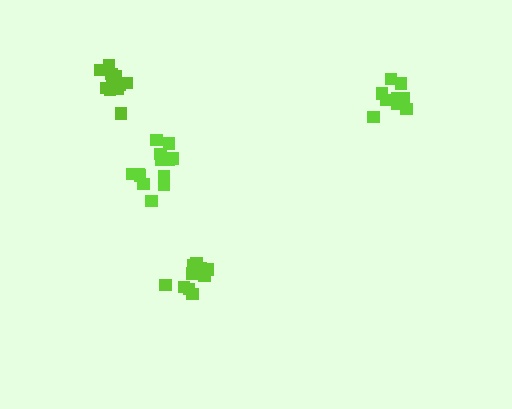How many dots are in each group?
Group 1: 13 dots, Group 2: 10 dots, Group 3: 12 dots, Group 4: 11 dots (46 total).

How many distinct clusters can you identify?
There are 4 distinct clusters.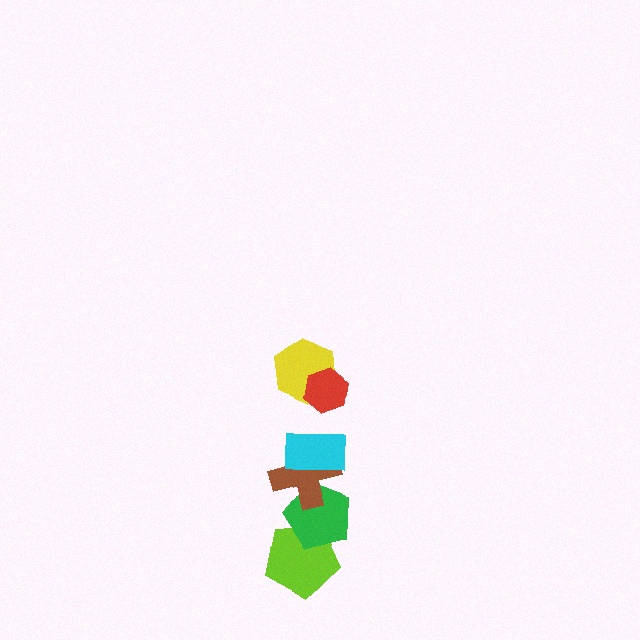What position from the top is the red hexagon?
The red hexagon is 1st from the top.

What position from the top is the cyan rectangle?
The cyan rectangle is 3rd from the top.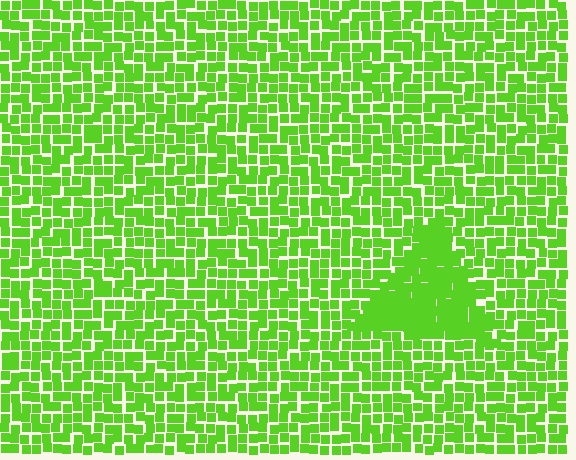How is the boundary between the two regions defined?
The boundary is defined by a change in element density (approximately 1.6x ratio). All elements are the same color, size, and shape.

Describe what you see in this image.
The image contains small lime elements arranged at two different densities. A triangle-shaped region is visible where the elements are more densely packed than the surrounding area.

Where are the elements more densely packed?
The elements are more densely packed inside the triangle boundary.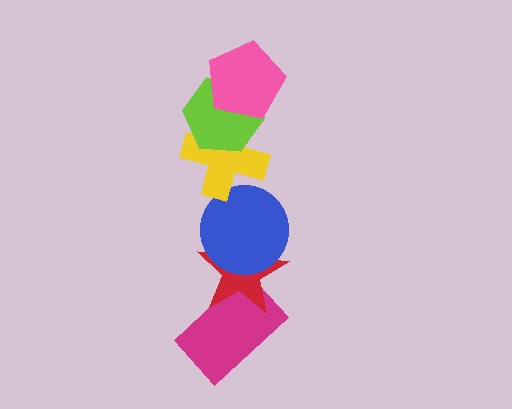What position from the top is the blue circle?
The blue circle is 4th from the top.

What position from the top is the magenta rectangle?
The magenta rectangle is 6th from the top.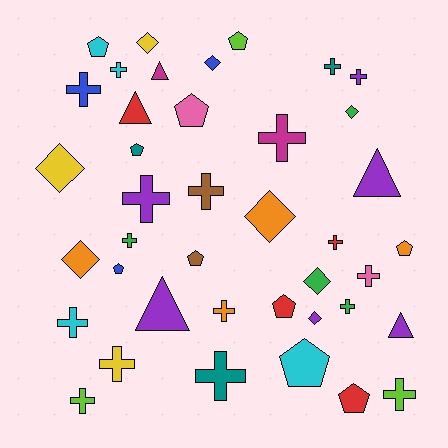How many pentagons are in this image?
There are 10 pentagons.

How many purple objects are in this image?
There are 6 purple objects.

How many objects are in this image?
There are 40 objects.